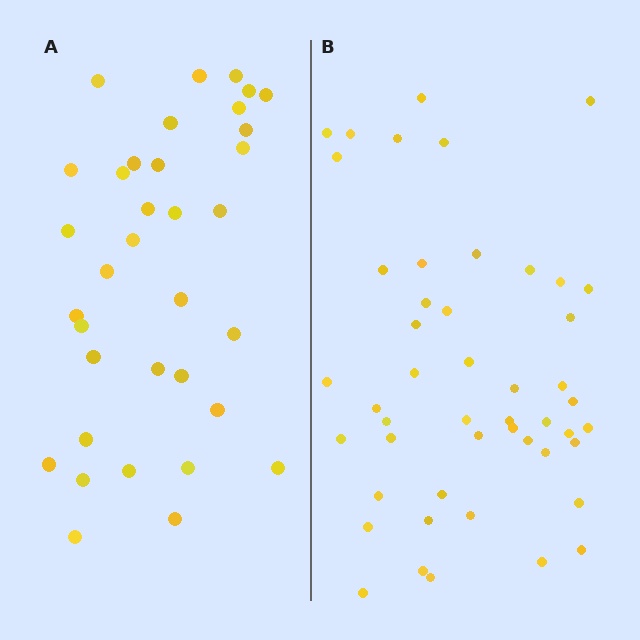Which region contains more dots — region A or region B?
Region B (the right region) has more dots.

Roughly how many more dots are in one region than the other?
Region B has approximately 15 more dots than region A.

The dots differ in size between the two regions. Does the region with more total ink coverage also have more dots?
No. Region A has more total ink coverage because its dots are larger, but region B actually contains more individual dots. Total area can be misleading — the number of items is what matters here.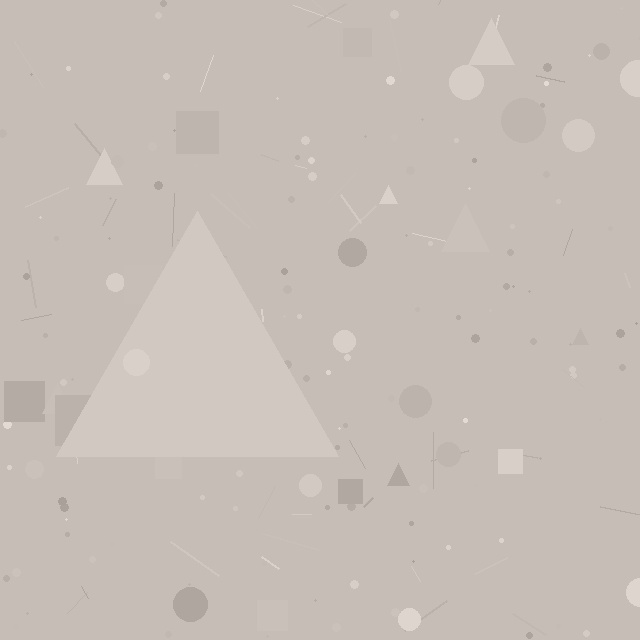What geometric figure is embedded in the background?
A triangle is embedded in the background.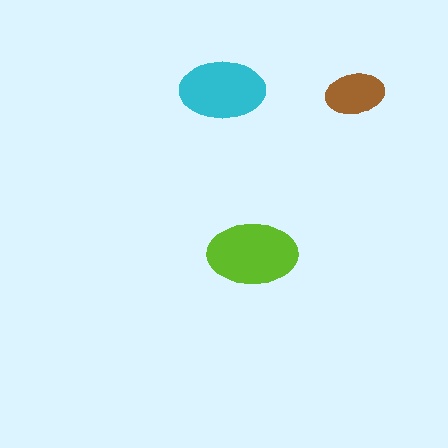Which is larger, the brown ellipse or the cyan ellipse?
The cyan one.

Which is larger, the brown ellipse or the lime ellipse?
The lime one.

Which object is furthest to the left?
The cyan ellipse is leftmost.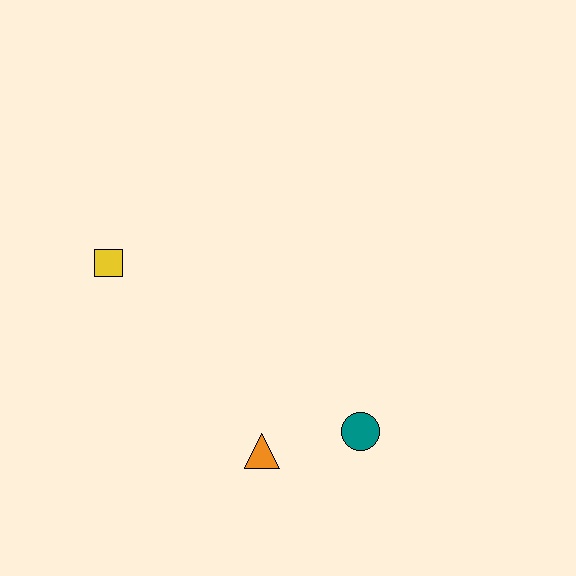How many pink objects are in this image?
There are no pink objects.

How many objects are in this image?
There are 3 objects.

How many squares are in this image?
There is 1 square.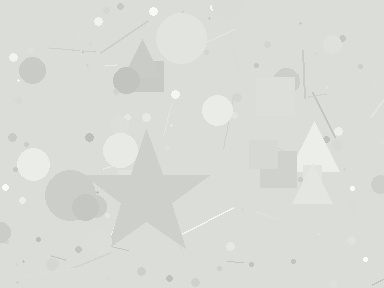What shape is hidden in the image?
A star is hidden in the image.